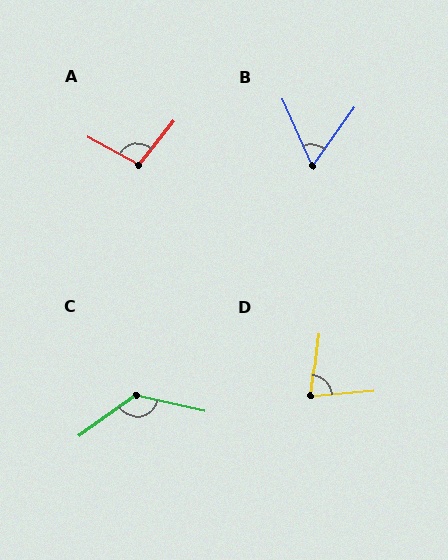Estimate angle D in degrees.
Approximately 79 degrees.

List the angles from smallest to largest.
B (60°), D (79°), A (100°), C (131°).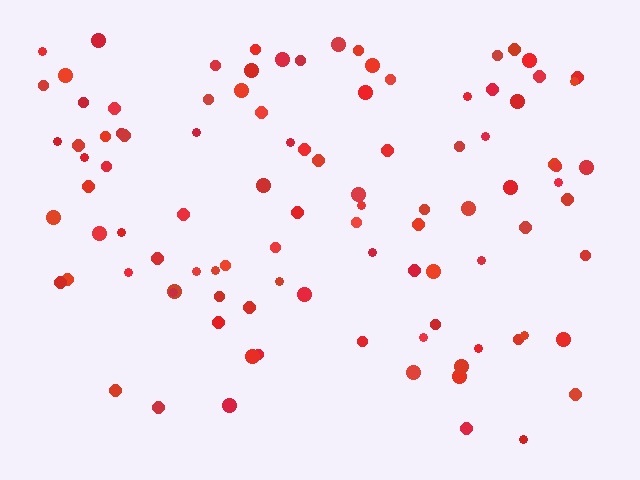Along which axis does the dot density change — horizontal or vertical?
Vertical.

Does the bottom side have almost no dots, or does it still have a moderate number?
Still a moderate number, just noticeably fewer than the top.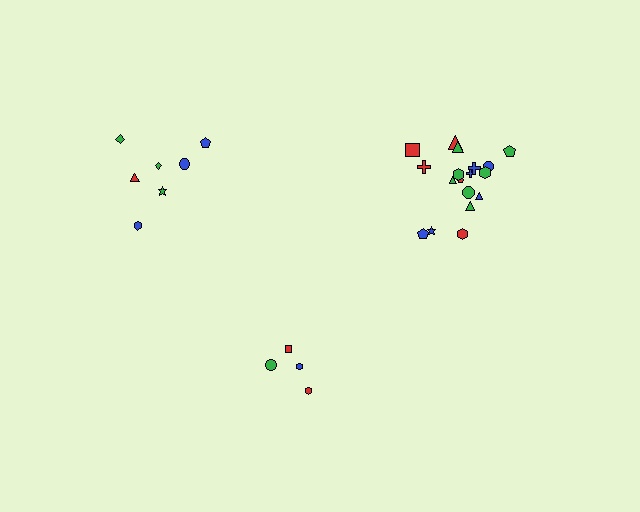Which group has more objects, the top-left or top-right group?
The top-right group.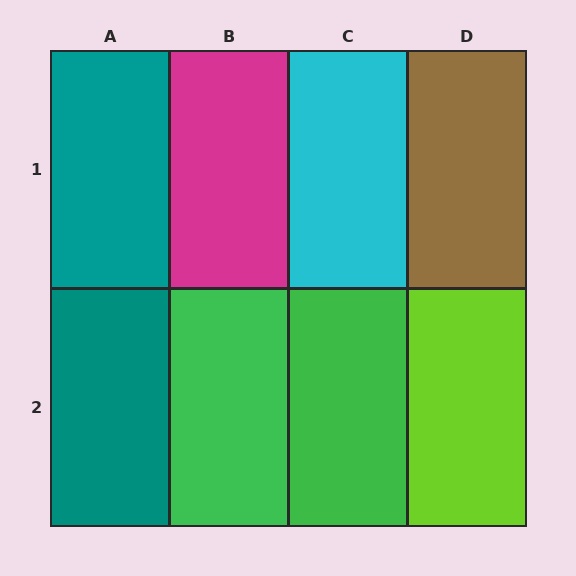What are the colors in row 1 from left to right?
Teal, magenta, cyan, brown.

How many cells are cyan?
1 cell is cyan.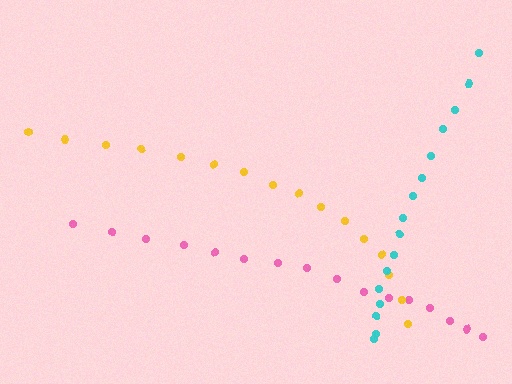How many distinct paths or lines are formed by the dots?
There are 3 distinct paths.